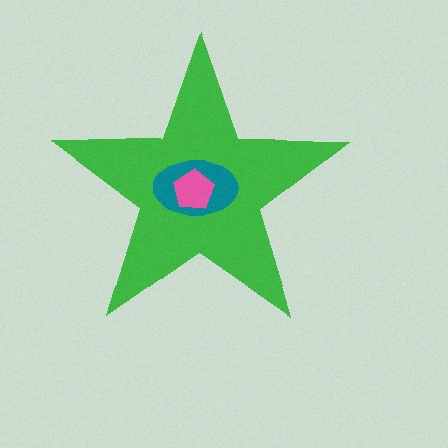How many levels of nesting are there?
3.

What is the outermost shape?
The green star.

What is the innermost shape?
The pink pentagon.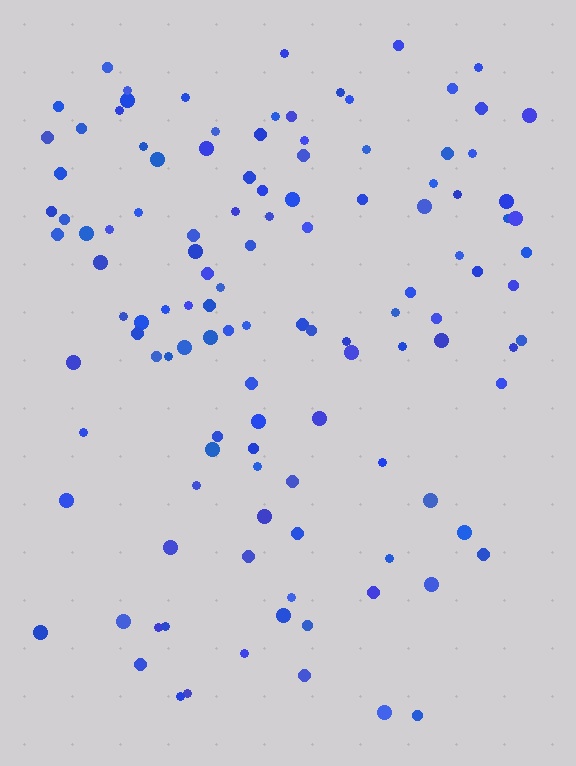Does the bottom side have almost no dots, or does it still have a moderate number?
Still a moderate number, just noticeably fewer than the top.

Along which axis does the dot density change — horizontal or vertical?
Vertical.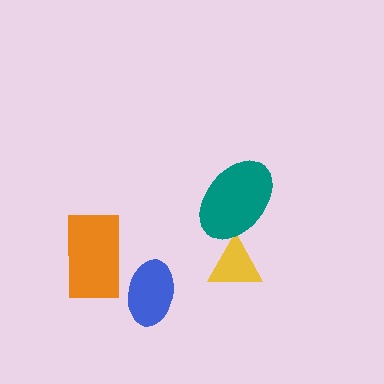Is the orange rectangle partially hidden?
No, no other shape covers it.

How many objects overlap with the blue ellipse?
0 objects overlap with the blue ellipse.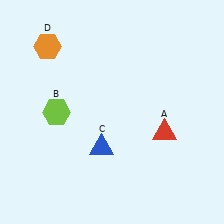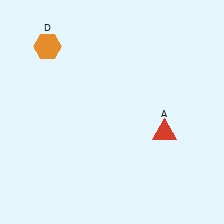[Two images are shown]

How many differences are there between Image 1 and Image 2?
There are 2 differences between the two images.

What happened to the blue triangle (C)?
The blue triangle (C) was removed in Image 2. It was in the bottom-left area of Image 1.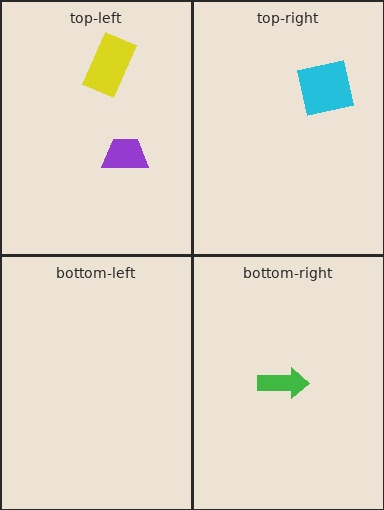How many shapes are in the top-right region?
1.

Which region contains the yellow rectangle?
The top-left region.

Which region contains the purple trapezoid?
The top-left region.